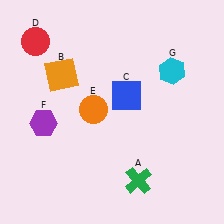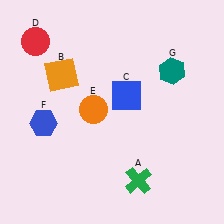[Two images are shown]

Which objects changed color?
F changed from purple to blue. G changed from cyan to teal.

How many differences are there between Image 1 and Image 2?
There are 2 differences between the two images.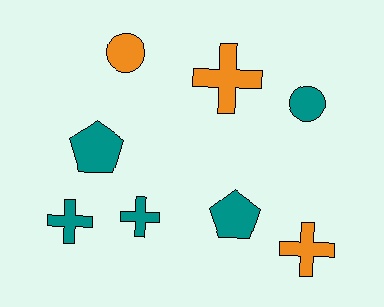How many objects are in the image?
There are 8 objects.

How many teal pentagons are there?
There are 2 teal pentagons.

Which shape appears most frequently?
Cross, with 4 objects.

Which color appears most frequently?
Teal, with 5 objects.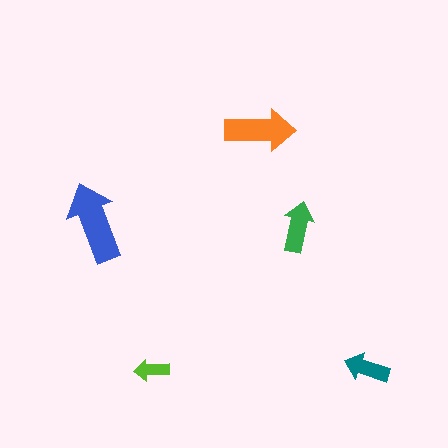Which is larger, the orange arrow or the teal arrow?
The orange one.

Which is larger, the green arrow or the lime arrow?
The green one.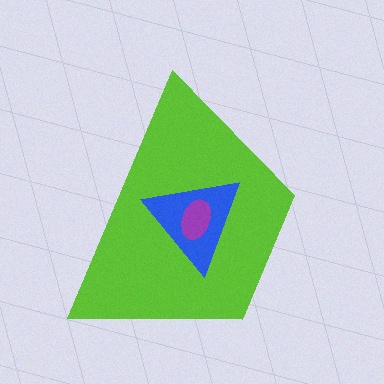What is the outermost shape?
The lime trapezoid.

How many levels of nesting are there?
3.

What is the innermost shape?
The purple ellipse.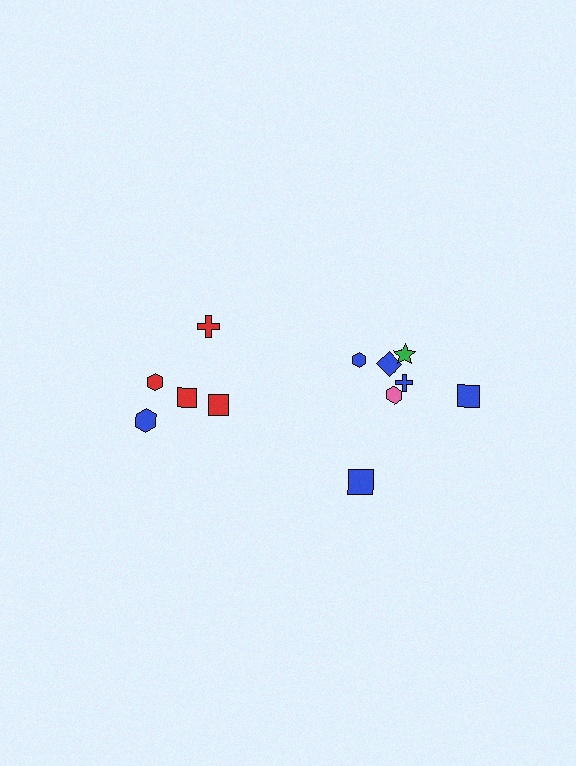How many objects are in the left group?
There are 5 objects.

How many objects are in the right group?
There are 7 objects.